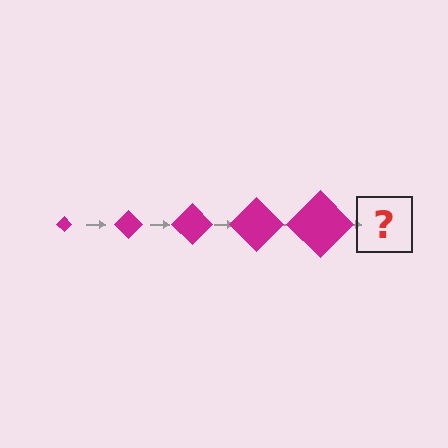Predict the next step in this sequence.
The next step is a magenta diamond, larger than the previous one.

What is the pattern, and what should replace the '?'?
The pattern is that the diamond gets progressively larger each step. The '?' should be a magenta diamond, larger than the previous one.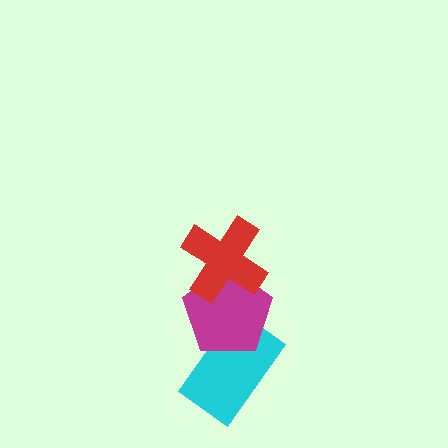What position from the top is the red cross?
The red cross is 1st from the top.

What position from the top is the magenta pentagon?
The magenta pentagon is 2nd from the top.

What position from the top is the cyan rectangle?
The cyan rectangle is 3rd from the top.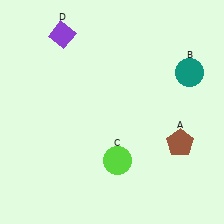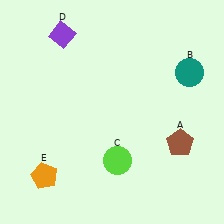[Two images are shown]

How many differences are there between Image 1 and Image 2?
There is 1 difference between the two images.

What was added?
An orange pentagon (E) was added in Image 2.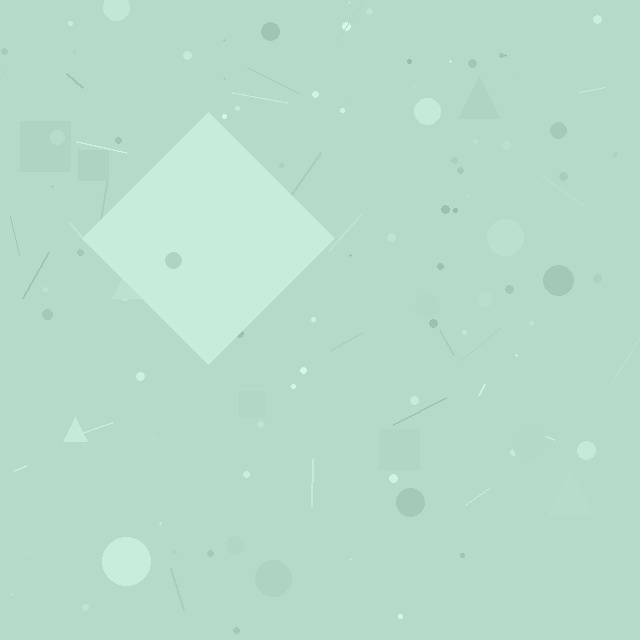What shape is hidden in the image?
A diamond is hidden in the image.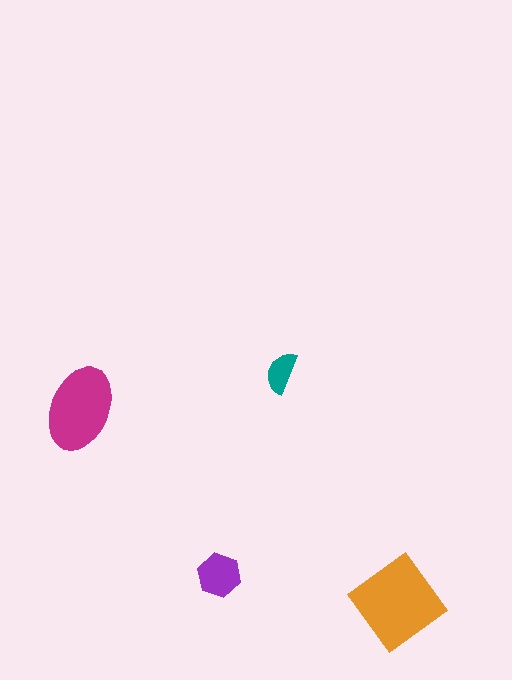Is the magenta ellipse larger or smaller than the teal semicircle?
Larger.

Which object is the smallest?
The teal semicircle.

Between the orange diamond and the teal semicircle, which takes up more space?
The orange diamond.